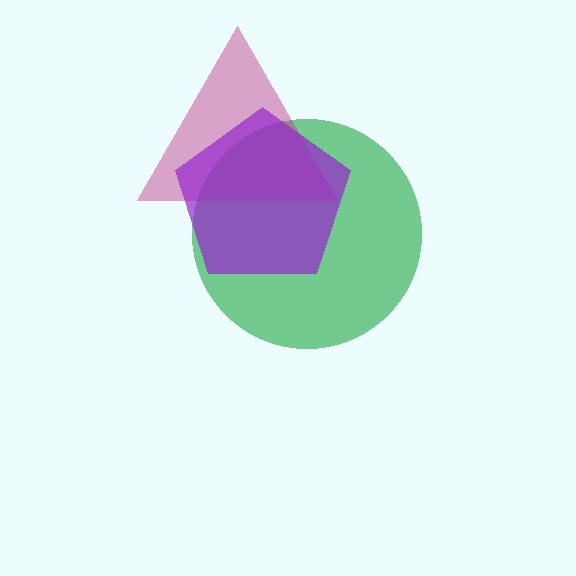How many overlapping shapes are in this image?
There are 3 overlapping shapes in the image.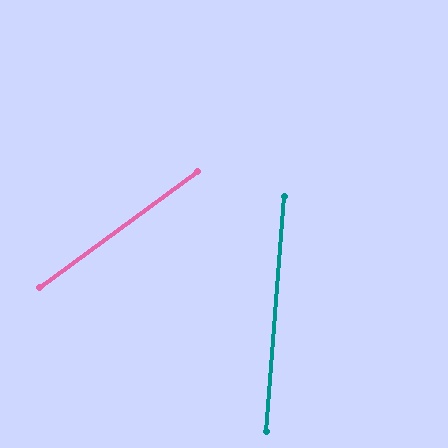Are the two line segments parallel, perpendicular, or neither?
Neither parallel nor perpendicular — they differ by about 49°.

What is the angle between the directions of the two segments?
Approximately 49 degrees.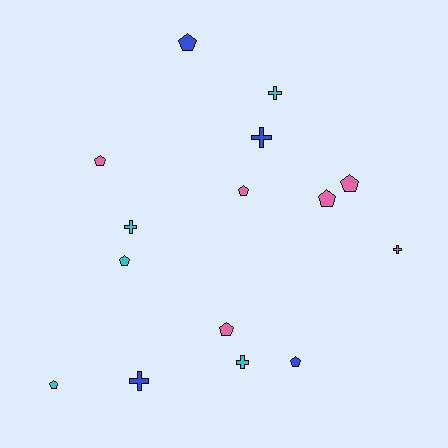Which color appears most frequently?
Pink, with 6 objects.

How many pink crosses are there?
There is 1 pink cross.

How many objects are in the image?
There are 15 objects.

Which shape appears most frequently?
Pentagon, with 9 objects.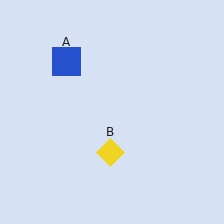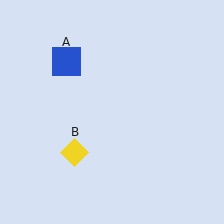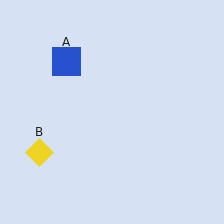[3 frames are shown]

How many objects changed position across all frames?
1 object changed position: yellow diamond (object B).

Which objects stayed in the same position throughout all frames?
Blue square (object A) remained stationary.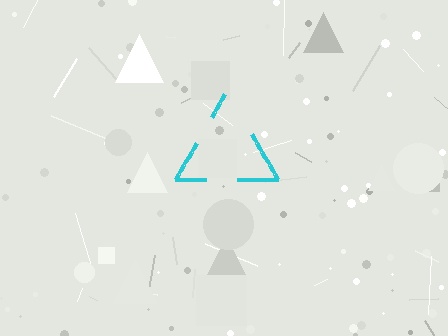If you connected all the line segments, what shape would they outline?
They would outline a triangle.